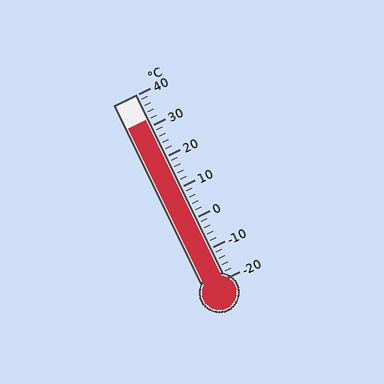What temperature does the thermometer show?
The thermometer shows approximately 32°C.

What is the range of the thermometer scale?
The thermometer scale ranges from -20°C to 40°C.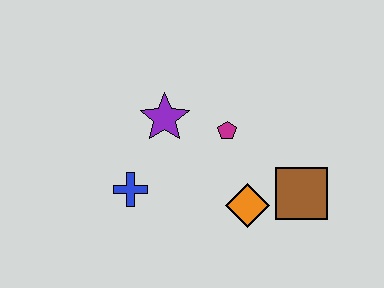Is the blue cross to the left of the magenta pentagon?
Yes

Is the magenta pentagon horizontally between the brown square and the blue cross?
Yes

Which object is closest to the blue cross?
The purple star is closest to the blue cross.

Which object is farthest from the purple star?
The brown square is farthest from the purple star.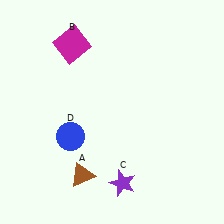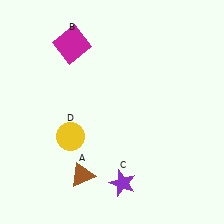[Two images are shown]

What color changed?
The circle (D) changed from blue in Image 1 to yellow in Image 2.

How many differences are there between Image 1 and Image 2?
There is 1 difference between the two images.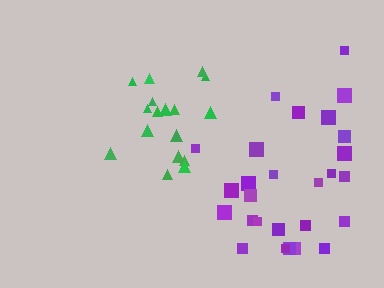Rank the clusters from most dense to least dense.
green, purple.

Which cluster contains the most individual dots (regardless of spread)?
Purple (27).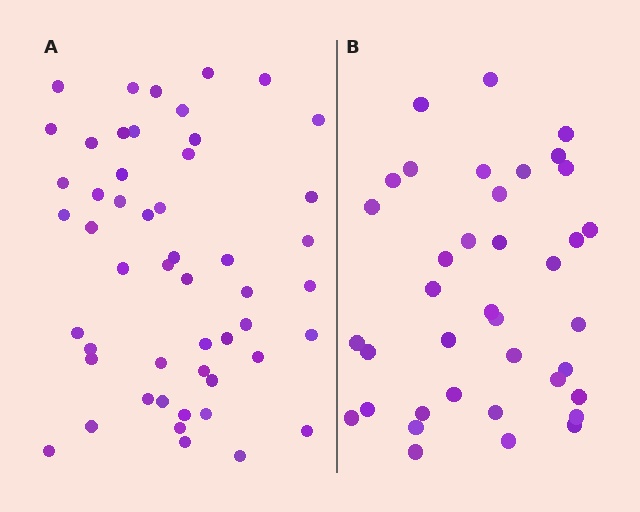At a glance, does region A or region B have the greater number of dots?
Region A (the left region) has more dots.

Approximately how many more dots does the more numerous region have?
Region A has approximately 15 more dots than region B.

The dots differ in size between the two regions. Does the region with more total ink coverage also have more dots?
No. Region B has more total ink coverage because its dots are larger, but region A actually contains more individual dots. Total area can be misleading — the number of items is what matters here.